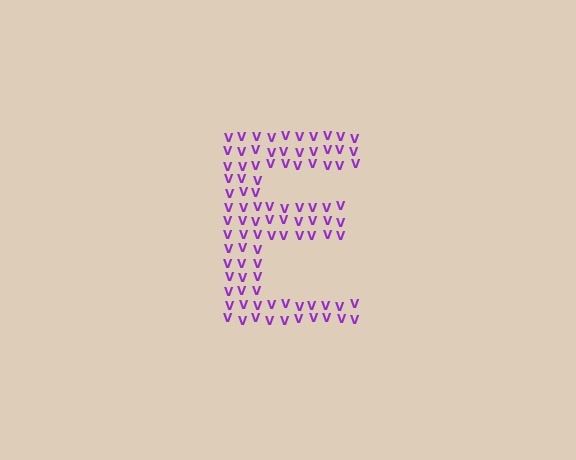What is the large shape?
The large shape is the letter E.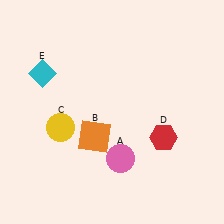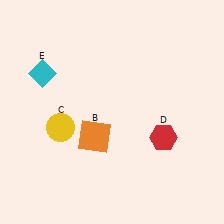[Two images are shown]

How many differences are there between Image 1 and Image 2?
There is 1 difference between the two images.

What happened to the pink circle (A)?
The pink circle (A) was removed in Image 2. It was in the bottom-right area of Image 1.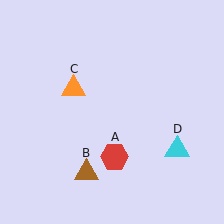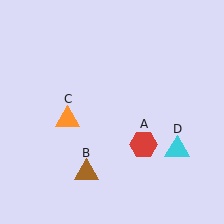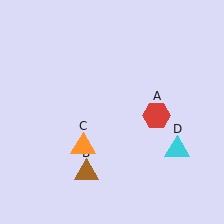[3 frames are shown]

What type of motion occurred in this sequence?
The red hexagon (object A), orange triangle (object C) rotated counterclockwise around the center of the scene.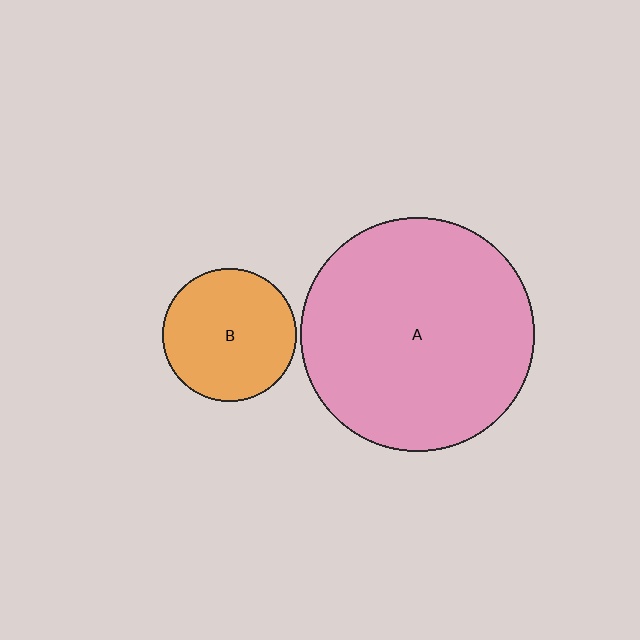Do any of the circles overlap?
No, none of the circles overlap.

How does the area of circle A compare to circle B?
Approximately 3.1 times.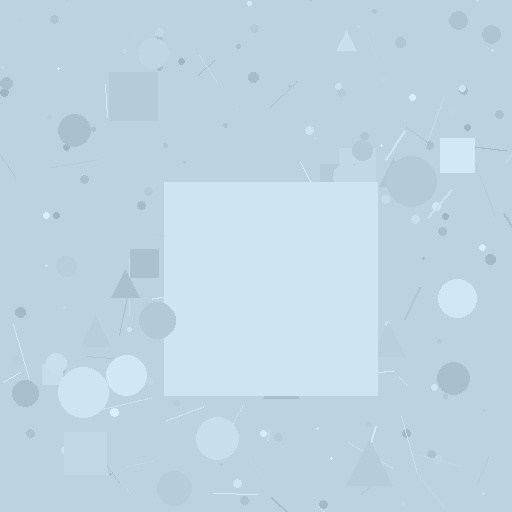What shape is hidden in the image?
A square is hidden in the image.